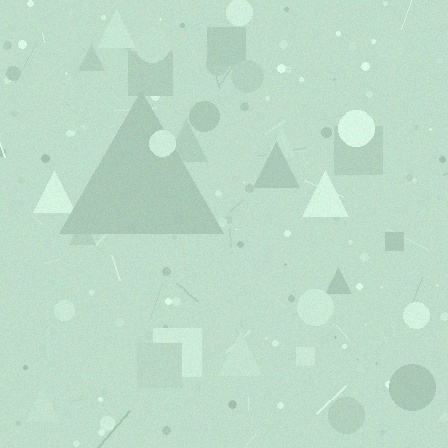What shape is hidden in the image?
A triangle is hidden in the image.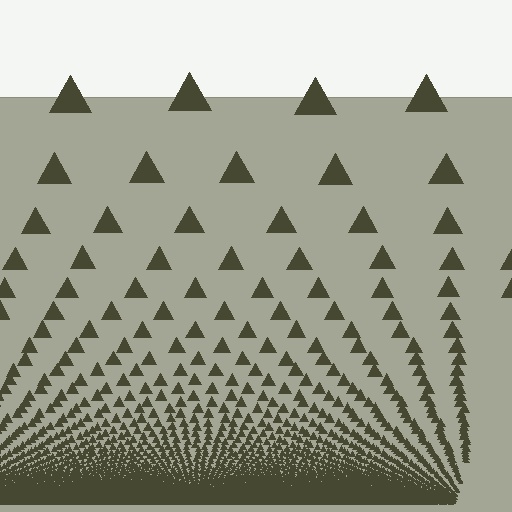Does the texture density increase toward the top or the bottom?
Density increases toward the bottom.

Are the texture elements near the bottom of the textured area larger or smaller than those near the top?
Smaller. The gradient is inverted — elements near the bottom are smaller and denser.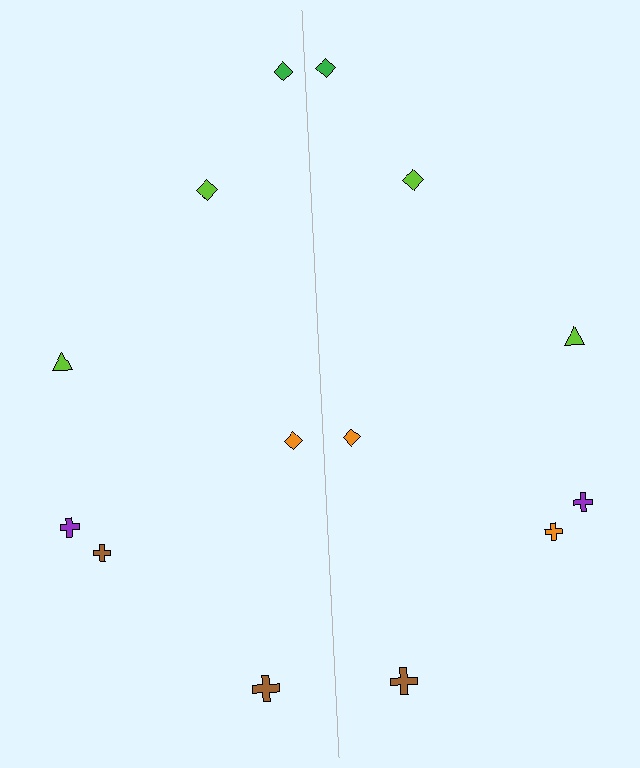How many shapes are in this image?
There are 14 shapes in this image.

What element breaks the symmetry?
The orange cross on the right side breaks the symmetry — its mirror counterpart is brown.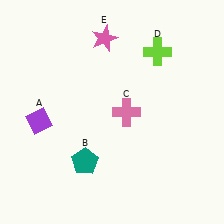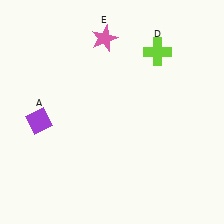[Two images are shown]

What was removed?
The teal pentagon (B), the pink cross (C) were removed in Image 2.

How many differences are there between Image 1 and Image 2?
There are 2 differences between the two images.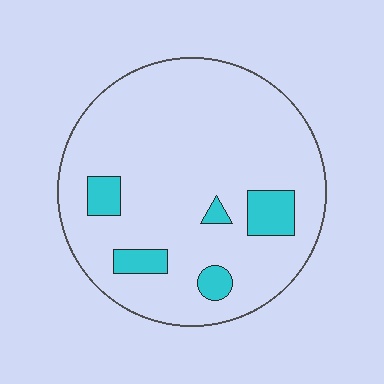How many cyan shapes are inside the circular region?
5.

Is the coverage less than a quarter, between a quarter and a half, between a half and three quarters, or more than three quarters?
Less than a quarter.